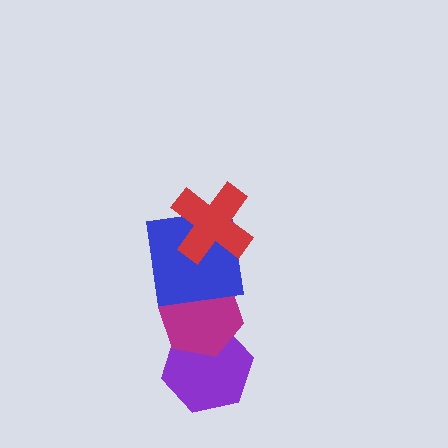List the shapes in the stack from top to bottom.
From top to bottom: the red cross, the blue square, the magenta hexagon, the purple hexagon.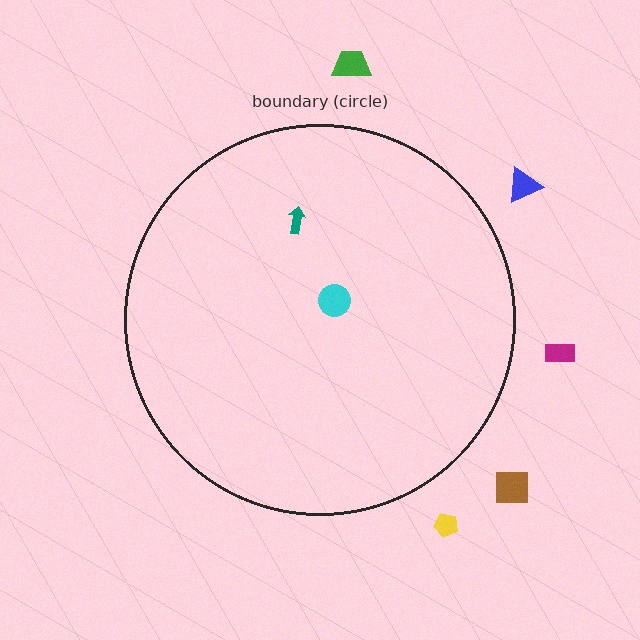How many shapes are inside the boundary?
2 inside, 5 outside.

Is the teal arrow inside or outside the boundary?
Inside.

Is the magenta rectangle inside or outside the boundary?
Outside.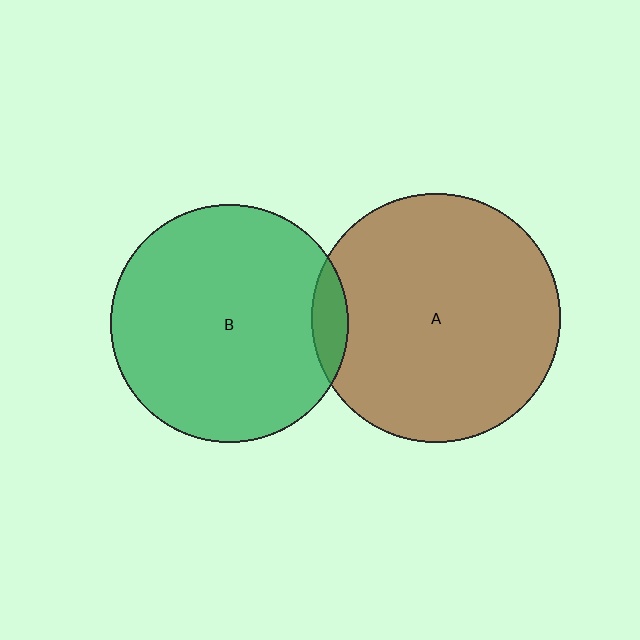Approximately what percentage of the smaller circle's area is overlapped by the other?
Approximately 5%.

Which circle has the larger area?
Circle A (brown).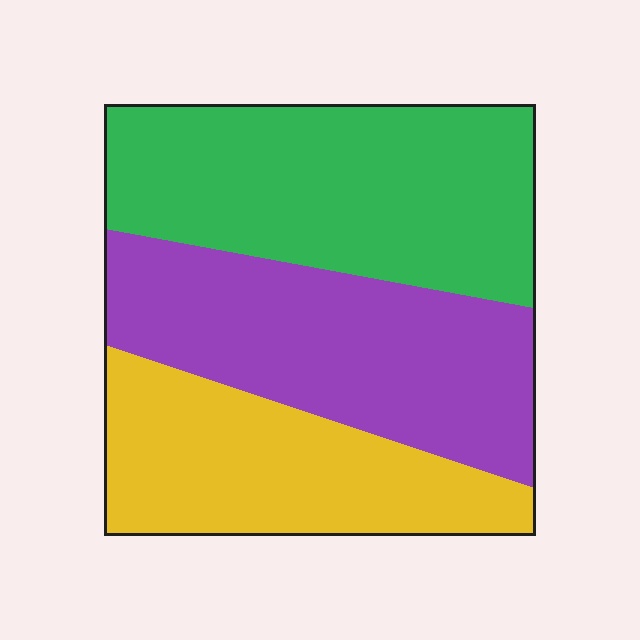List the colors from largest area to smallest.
From largest to smallest: green, purple, yellow.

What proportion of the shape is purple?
Purple covers 34% of the shape.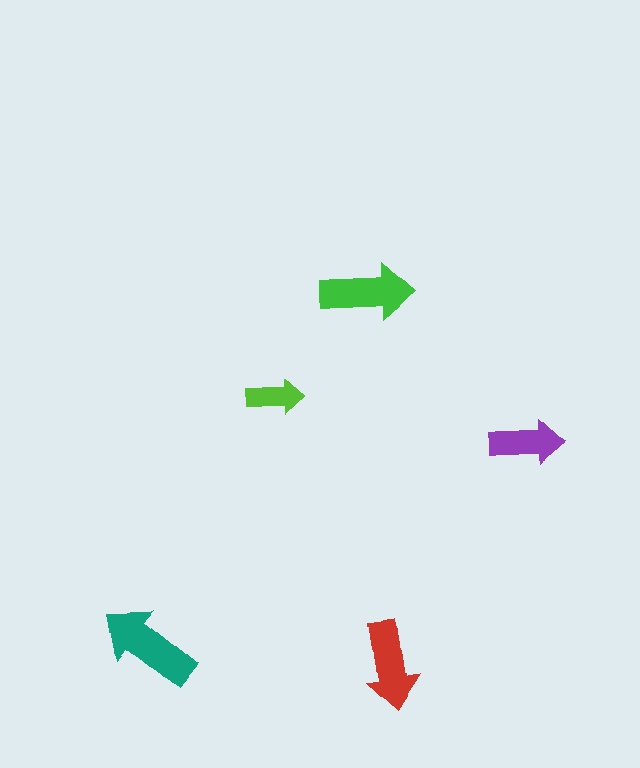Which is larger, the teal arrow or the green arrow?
The teal one.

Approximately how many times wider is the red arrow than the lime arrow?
About 1.5 times wider.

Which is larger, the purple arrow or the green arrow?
The green one.